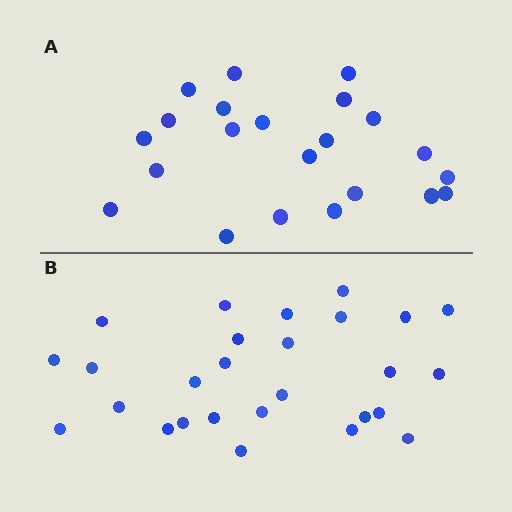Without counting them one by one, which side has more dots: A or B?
Region B (the bottom region) has more dots.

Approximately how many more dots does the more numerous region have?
Region B has about 5 more dots than region A.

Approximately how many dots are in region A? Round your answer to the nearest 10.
About 20 dots. (The exact count is 22, which rounds to 20.)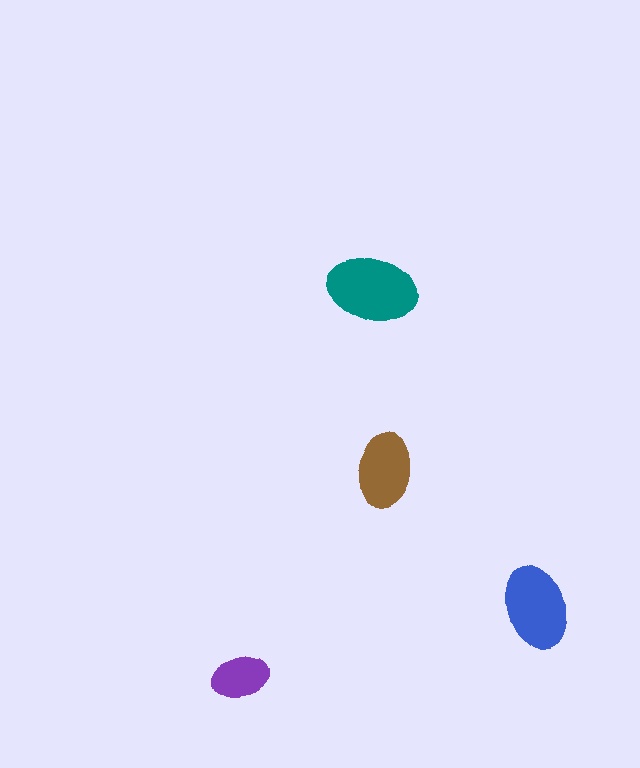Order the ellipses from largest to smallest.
the teal one, the blue one, the brown one, the purple one.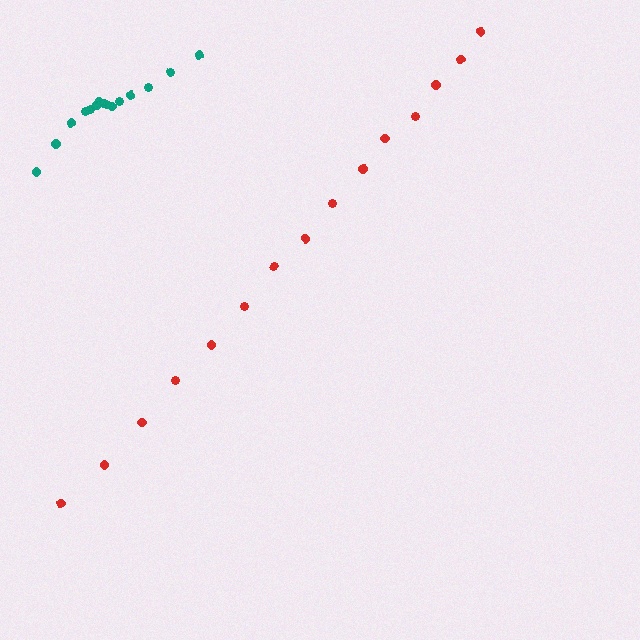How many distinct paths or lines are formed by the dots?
There are 2 distinct paths.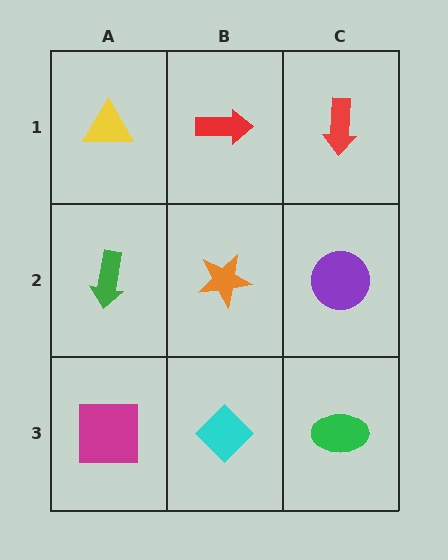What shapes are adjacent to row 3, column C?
A purple circle (row 2, column C), a cyan diamond (row 3, column B).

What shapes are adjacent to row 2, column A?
A yellow triangle (row 1, column A), a magenta square (row 3, column A), an orange star (row 2, column B).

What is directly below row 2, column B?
A cyan diamond.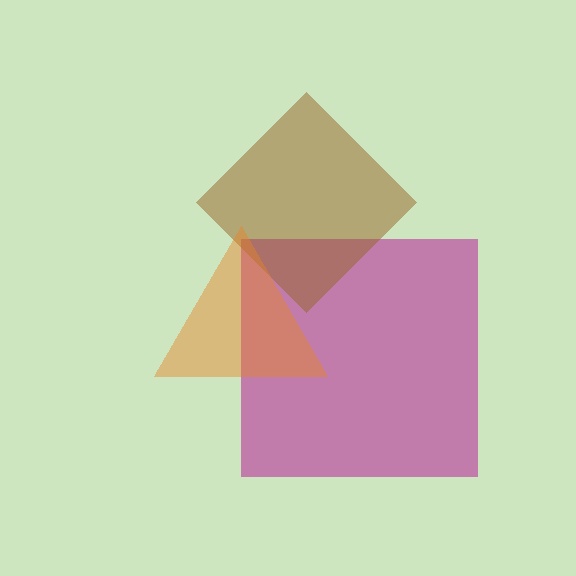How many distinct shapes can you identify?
There are 3 distinct shapes: a magenta square, a brown diamond, an orange triangle.